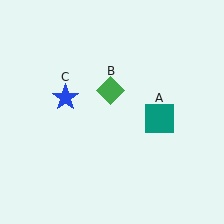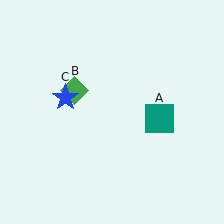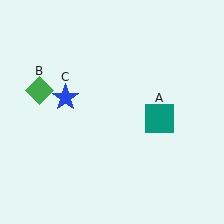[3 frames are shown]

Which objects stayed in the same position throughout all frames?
Teal square (object A) and blue star (object C) remained stationary.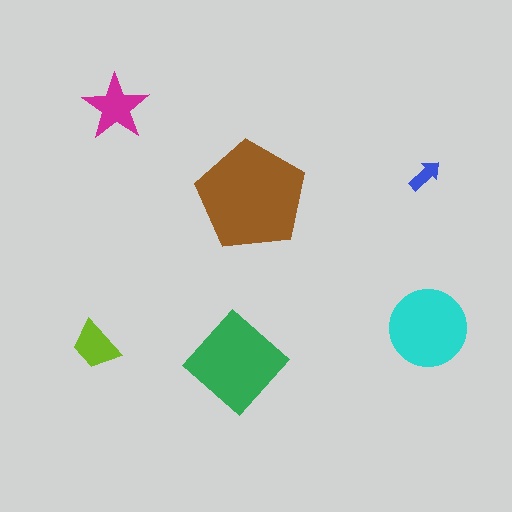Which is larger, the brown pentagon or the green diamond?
The brown pentagon.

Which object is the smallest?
The blue arrow.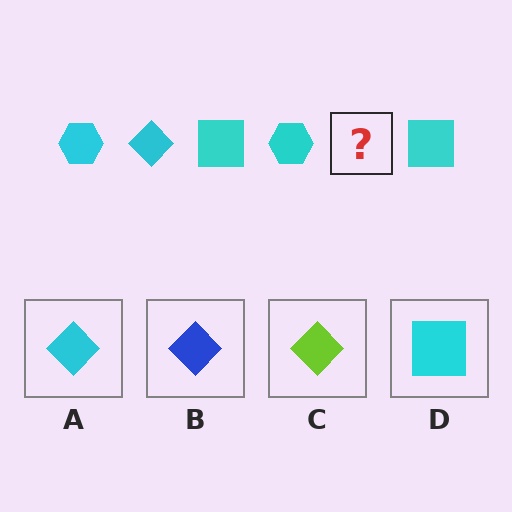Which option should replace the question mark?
Option A.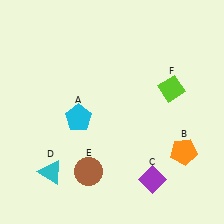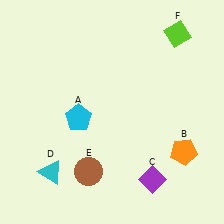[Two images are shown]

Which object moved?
The lime diamond (F) moved up.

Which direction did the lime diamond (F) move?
The lime diamond (F) moved up.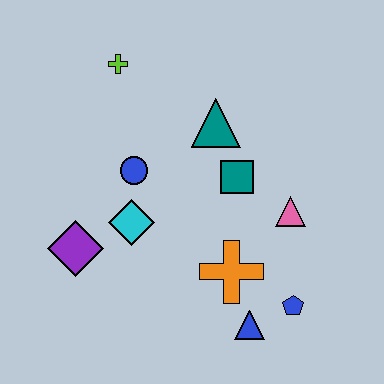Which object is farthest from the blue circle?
The blue pentagon is farthest from the blue circle.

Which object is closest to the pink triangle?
The teal square is closest to the pink triangle.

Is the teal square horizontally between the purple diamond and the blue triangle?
Yes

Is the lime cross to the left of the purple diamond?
No